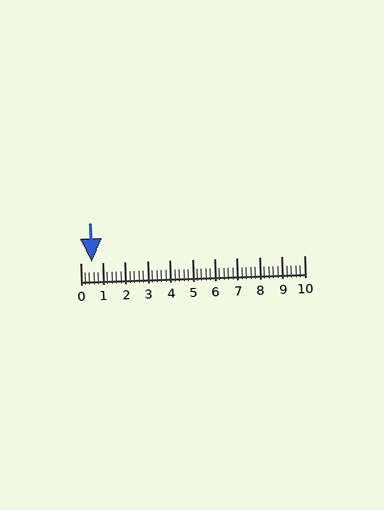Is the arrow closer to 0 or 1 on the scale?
The arrow is closer to 1.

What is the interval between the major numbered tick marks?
The major tick marks are spaced 1 units apart.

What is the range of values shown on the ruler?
The ruler shows values from 0 to 10.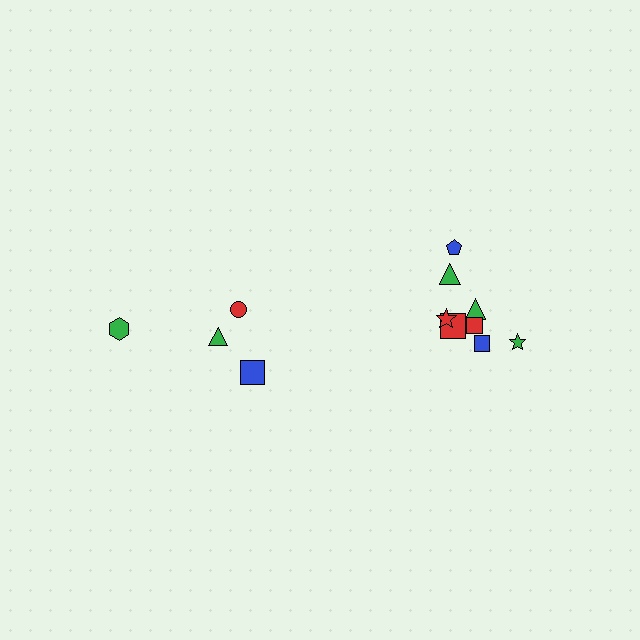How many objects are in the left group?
There are 4 objects.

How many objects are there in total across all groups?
There are 12 objects.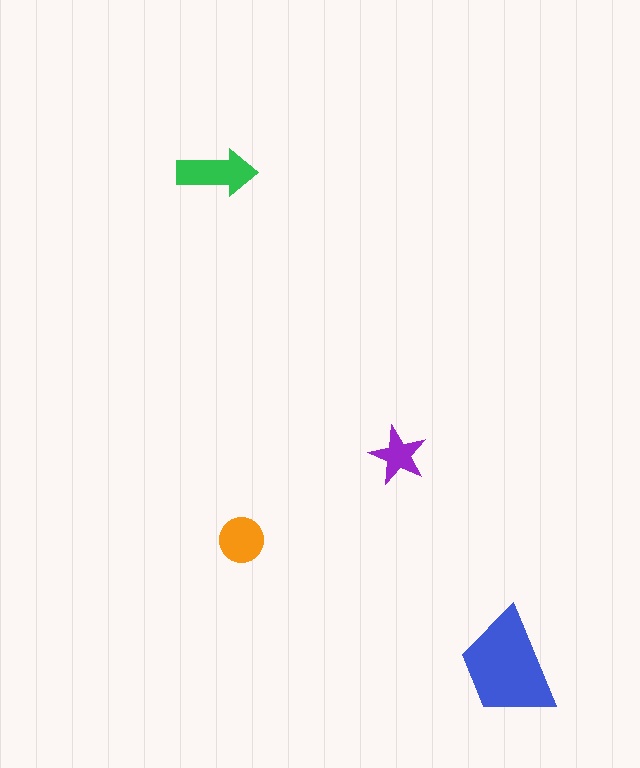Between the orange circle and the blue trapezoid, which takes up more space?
The blue trapezoid.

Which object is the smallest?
The purple star.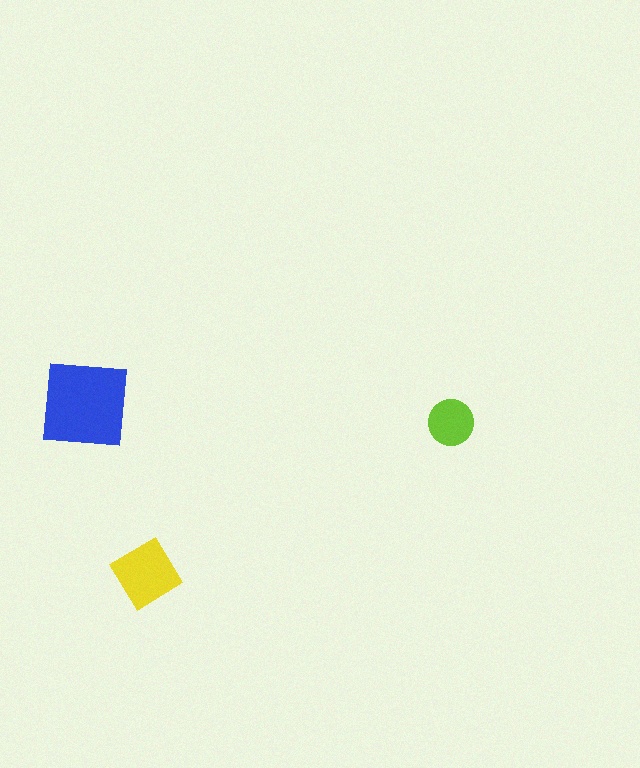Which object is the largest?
The blue square.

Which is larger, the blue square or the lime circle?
The blue square.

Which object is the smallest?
The lime circle.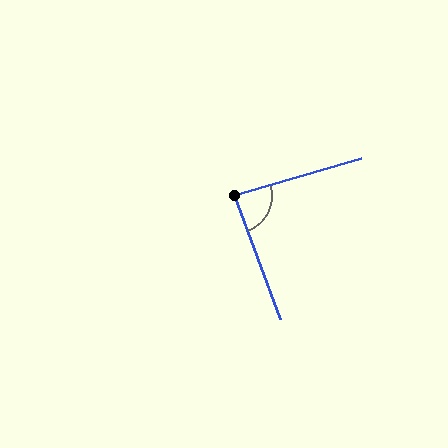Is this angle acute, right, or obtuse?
It is approximately a right angle.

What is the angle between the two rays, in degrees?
Approximately 86 degrees.